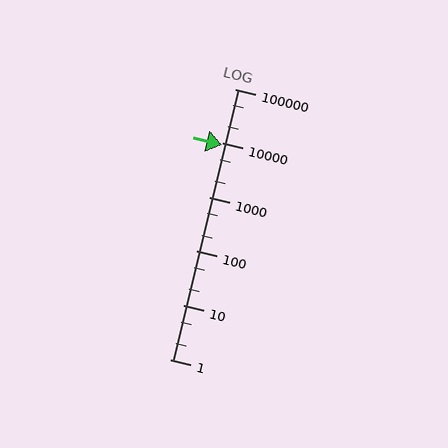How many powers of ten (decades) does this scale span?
The scale spans 5 decades, from 1 to 100000.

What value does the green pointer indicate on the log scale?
The pointer indicates approximately 9100.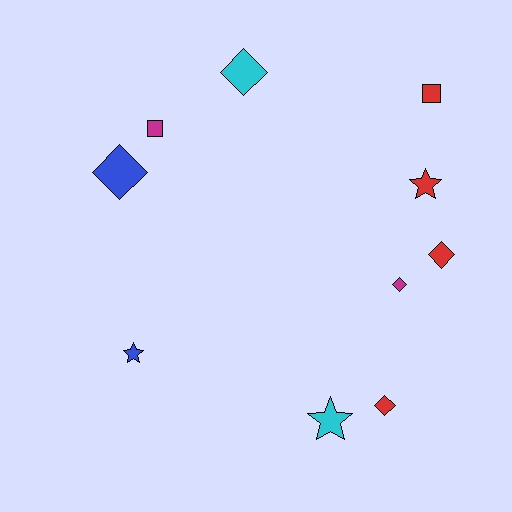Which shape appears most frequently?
Diamond, with 5 objects.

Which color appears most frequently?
Red, with 4 objects.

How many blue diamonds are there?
There is 1 blue diamond.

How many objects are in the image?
There are 10 objects.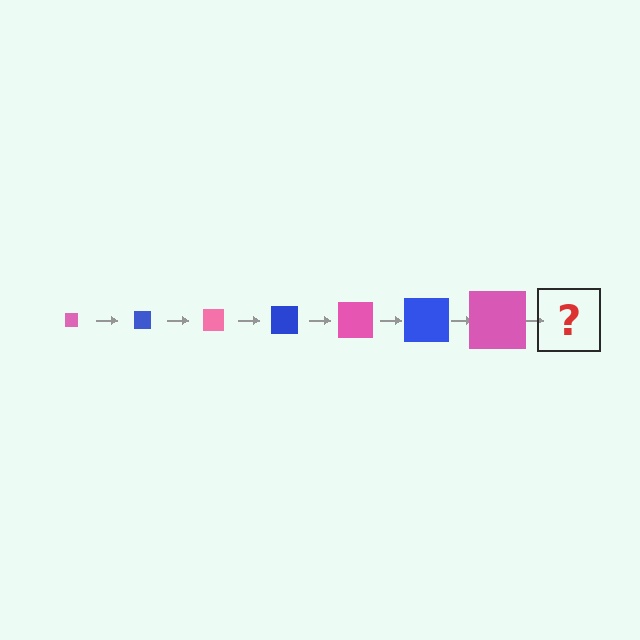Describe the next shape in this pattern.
It should be a blue square, larger than the previous one.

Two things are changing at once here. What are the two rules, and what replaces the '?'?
The two rules are that the square grows larger each step and the color cycles through pink and blue. The '?' should be a blue square, larger than the previous one.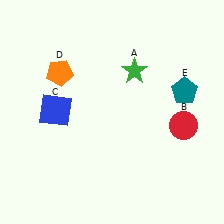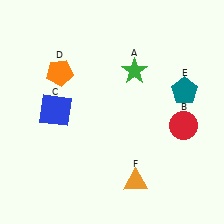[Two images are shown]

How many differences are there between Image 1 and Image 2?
There is 1 difference between the two images.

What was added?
An orange triangle (F) was added in Image 2.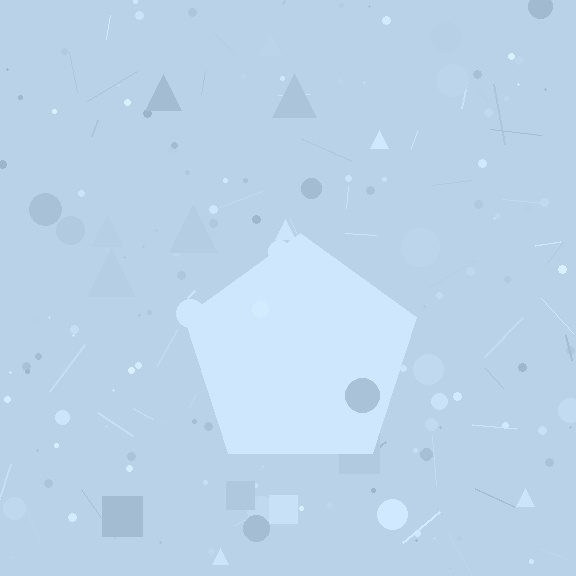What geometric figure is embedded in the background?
A pentagon is embedded in the background.